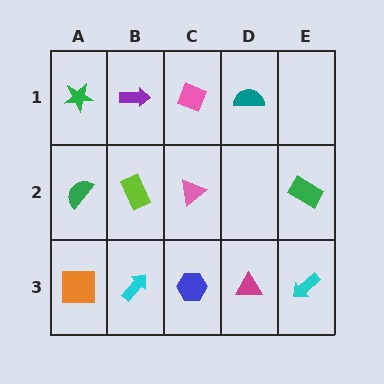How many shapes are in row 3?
5 shapes.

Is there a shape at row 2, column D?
No, that cell is empty.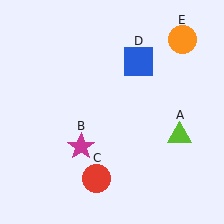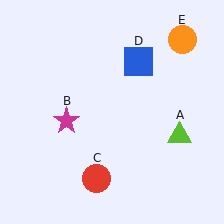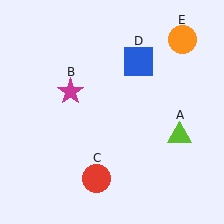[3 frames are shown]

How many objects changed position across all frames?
1 object changed position: magenta star (object B).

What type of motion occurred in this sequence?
The magenta star (object B) rotated clockwise around the center of the scene.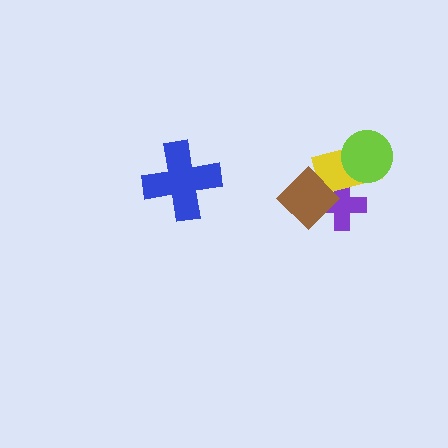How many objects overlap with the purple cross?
2 objects overlap with the purple cross.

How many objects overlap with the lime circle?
1 object overlaps with the lime circle.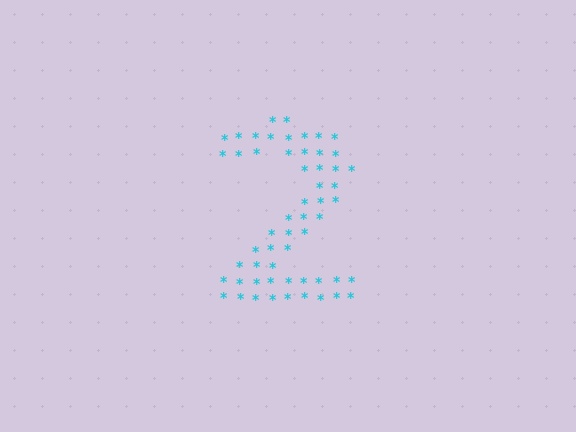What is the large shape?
The large shape is the digit 2.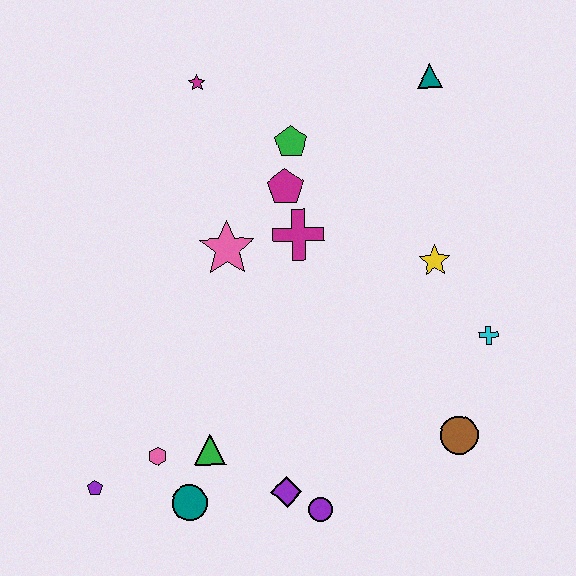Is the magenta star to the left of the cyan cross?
Yes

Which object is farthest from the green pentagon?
The purple pentagon is farthest from the green pentagon.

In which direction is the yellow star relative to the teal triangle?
The yellow star is below the teal triangle.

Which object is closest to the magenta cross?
The magenta pentagon is closest to the magenta cross.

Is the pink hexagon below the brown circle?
Yes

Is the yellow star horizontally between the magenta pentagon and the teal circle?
No